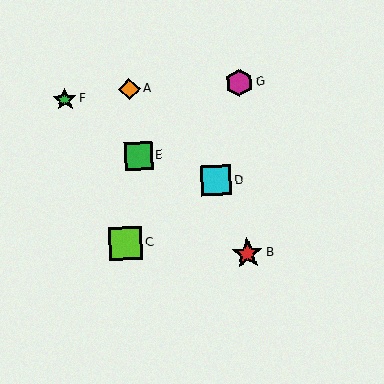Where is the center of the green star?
The center of the green star is at (65, 100).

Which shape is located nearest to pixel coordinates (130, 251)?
The lime square (labeled C) at (125, 243) is nearest to that location.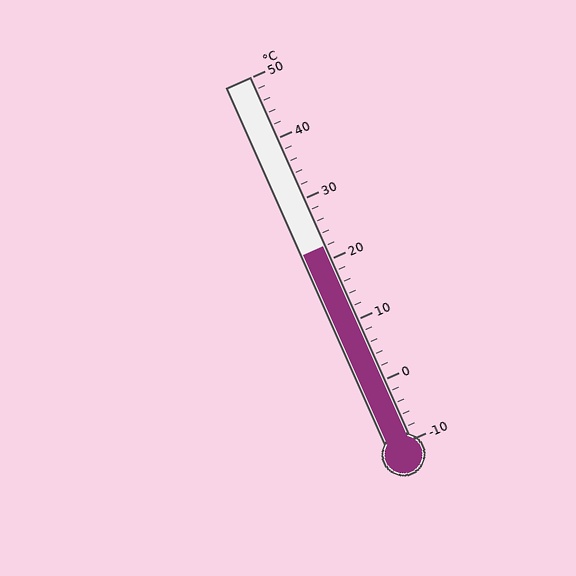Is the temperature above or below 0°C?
The temperature is above 0°C.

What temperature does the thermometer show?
The thermometer shows approximately 22°C.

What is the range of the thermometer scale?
The thermometer scale ranges from -10°C to 50°C.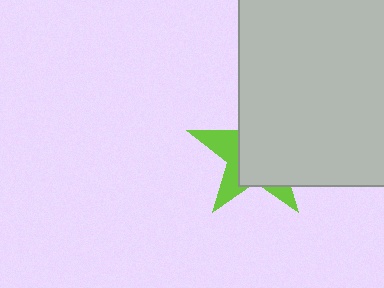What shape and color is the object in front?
The object in front is a light gray square.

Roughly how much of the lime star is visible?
A small part of it is visible (roughly 33%).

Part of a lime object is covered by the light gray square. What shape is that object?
It is a star.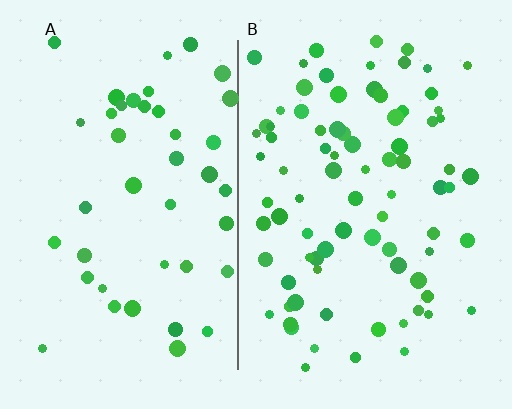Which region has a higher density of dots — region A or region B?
B (the right).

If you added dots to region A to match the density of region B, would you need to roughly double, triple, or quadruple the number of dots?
Approximately double.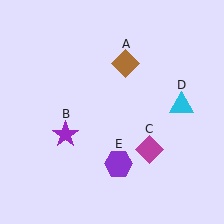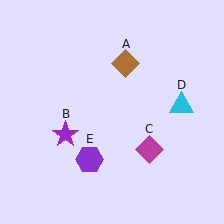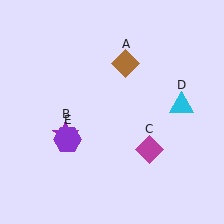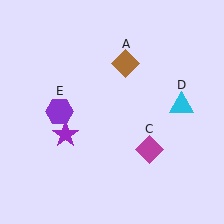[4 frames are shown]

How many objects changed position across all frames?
1 object changed position: purple hexagon (object E).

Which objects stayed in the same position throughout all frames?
Brown diamond (object A) and purple star (object B) and magenta diamond (object C) and cyan triangle (object D) remained stationary.